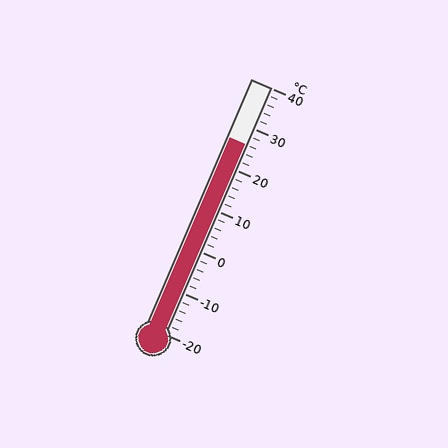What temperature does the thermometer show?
The thermometer shows approximately 26°C.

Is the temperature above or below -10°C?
The temperature is above -10°C.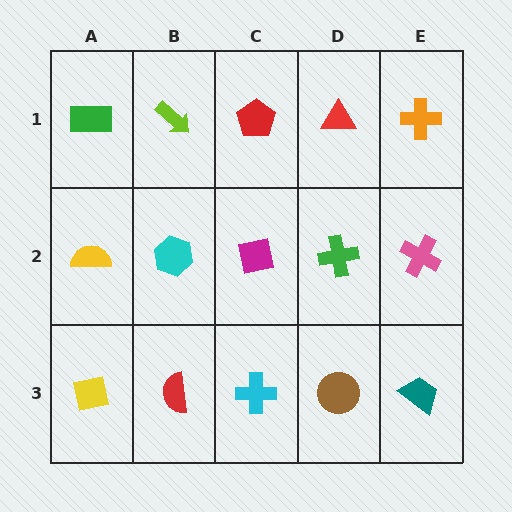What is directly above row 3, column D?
A green cross.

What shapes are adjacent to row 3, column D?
A green cross (row 2, column D), a cyan cross (row 3, column C), a teal trapezoid (row 3, column E).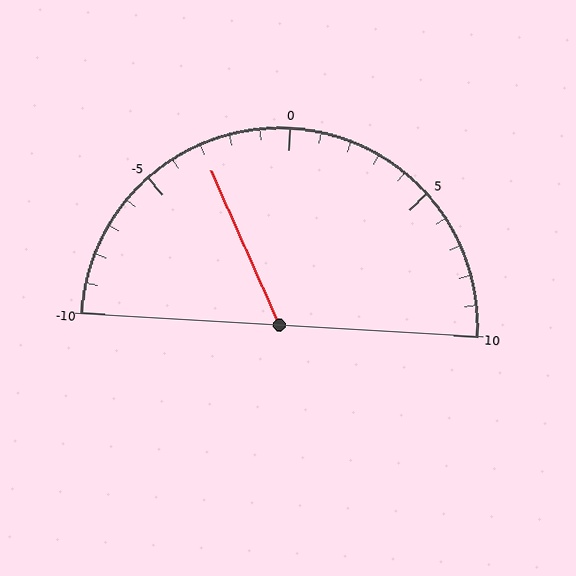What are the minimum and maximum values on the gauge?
The gauge ranges from -10 to 10.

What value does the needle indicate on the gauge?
The needle indicates approximately -3.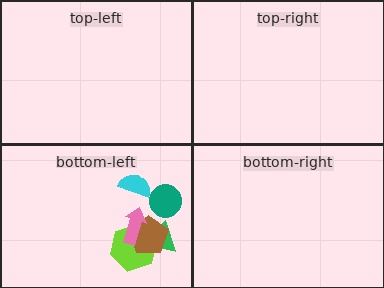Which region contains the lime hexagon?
The bottom-left region.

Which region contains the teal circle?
The bottom-left region.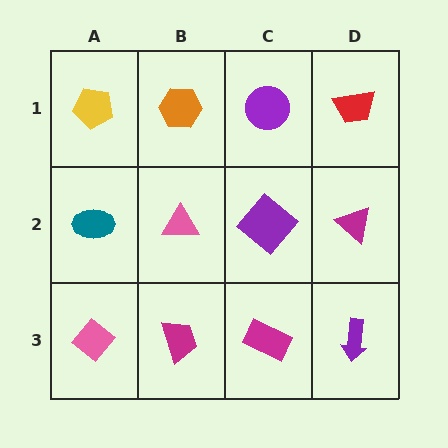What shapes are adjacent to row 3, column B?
A pink triangle (row 2, column B), a pink diamond (row 3, column A), a magenta rectangle (row 3, column C).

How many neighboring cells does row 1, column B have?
3.